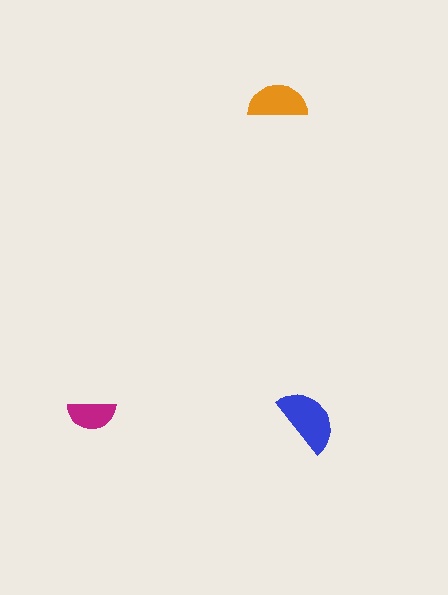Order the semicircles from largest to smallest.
the blue one, the orange one, the magenta one.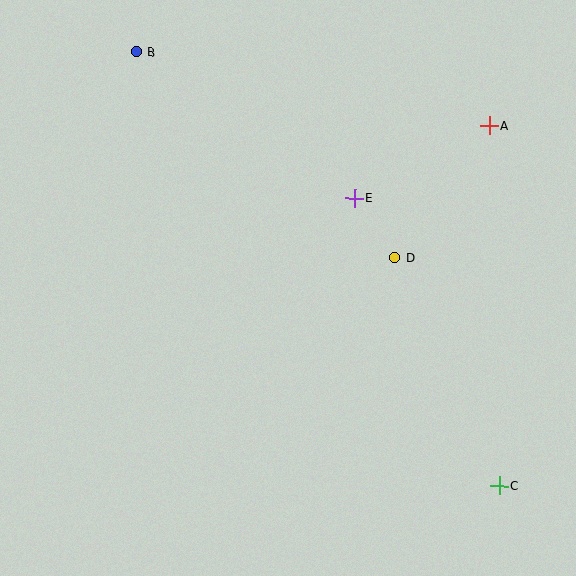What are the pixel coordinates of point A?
Point A is at (490, 126).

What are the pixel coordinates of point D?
Point D is at (395, 257).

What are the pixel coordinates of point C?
Point C is at (500, 486).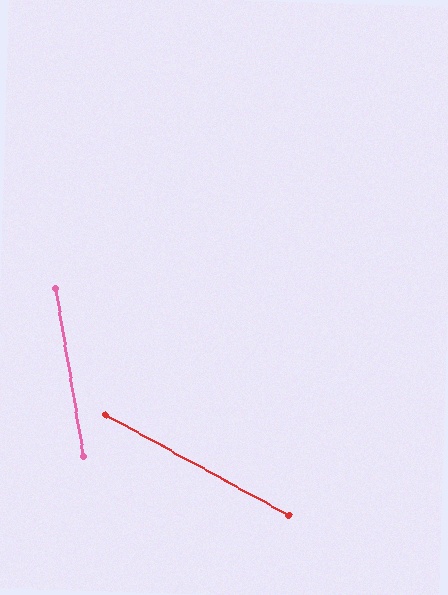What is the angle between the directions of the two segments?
Approximately 51 degrees.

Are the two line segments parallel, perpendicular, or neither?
Neither parallel nor perpendicular — they differ by about 51°.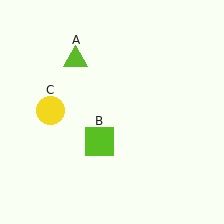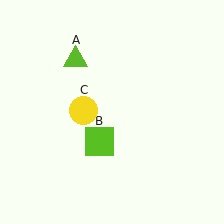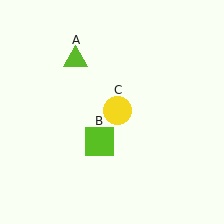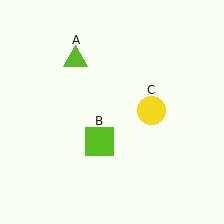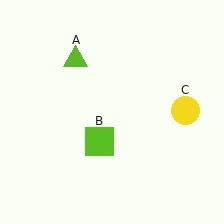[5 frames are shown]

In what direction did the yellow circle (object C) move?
The yellow circle (object C) moved right.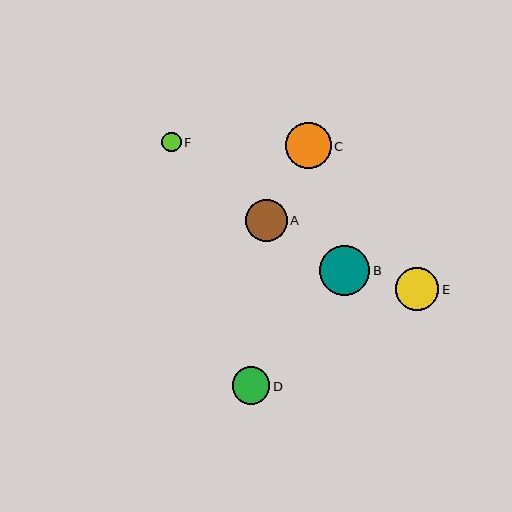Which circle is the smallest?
Circle F is the smallest with a size of approximately 19 pixels.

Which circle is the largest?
Circle B is the largest with a size of approximately 50 pixels.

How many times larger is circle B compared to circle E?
Circle B is approximately 1.2 times the size of circle E.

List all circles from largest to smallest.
From largest to smallest: B, C, E, A, D, F.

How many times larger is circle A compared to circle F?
Circle A is approximately 2.2 times the size of circle F.